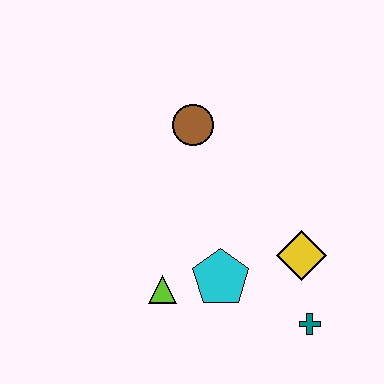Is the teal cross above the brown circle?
No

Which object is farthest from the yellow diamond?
The brown circle is farthest from the yellow diamond.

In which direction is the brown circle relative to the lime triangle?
The brown circle is above the lime triangle.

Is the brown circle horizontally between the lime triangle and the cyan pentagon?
Yes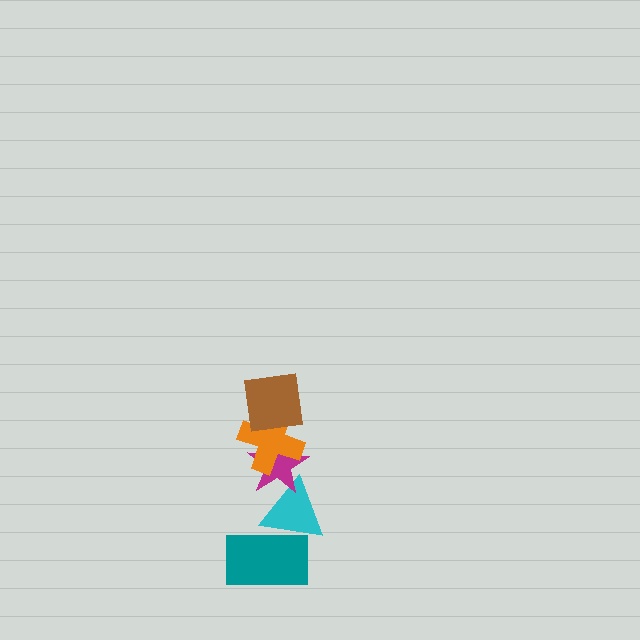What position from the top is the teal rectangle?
The teal rectangle is 5th from the top.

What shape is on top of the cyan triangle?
The magenta star is on top of the cyan triangle.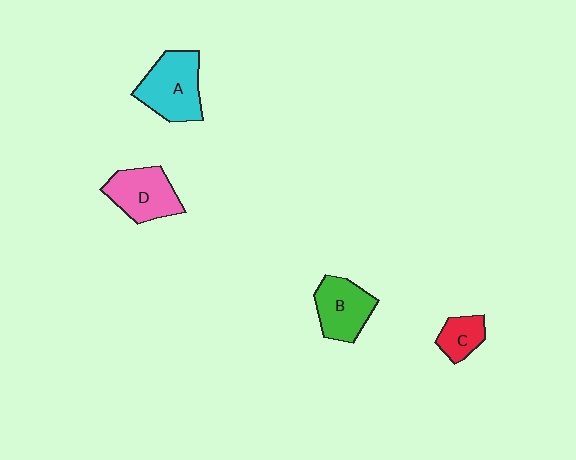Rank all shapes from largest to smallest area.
From largest to smallest: A (cyan), D (pink), B (green), C (red).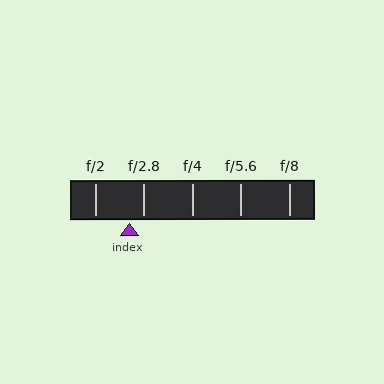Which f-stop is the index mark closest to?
The index mark is closest to f/2.8.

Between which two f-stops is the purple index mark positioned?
The index mark is between f/2 and f/2.8.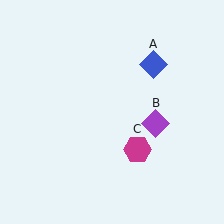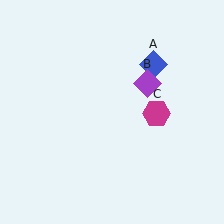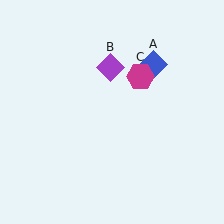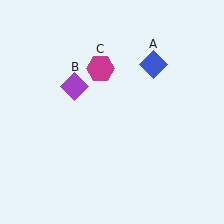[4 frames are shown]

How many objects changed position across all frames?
2 objects changed position: purple diamond (object B), magenta hexagon (object C).